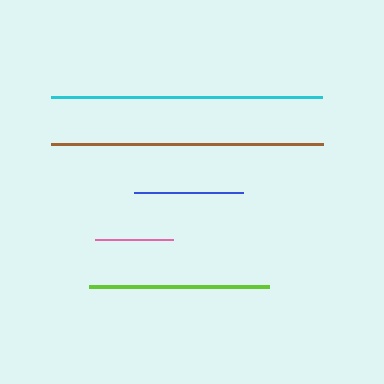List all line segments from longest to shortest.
From longest to shortest: brown, cyan, lime, blue, pink.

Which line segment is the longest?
The brown line is the longest at approximately 272 pixels.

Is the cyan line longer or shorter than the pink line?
The cyan line is longer than the pink line.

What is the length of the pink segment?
The pink segment is approximately 78 pixels long.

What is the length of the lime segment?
The lime segment is approximately 180 pixels long.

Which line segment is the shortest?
The pink line is the shortest at approximately 78 pixels.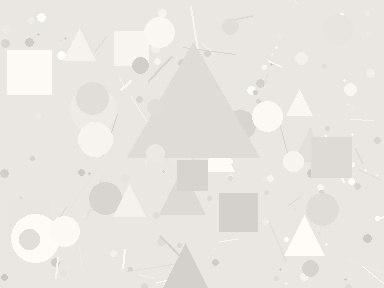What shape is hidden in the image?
A triangle is hidden in the image.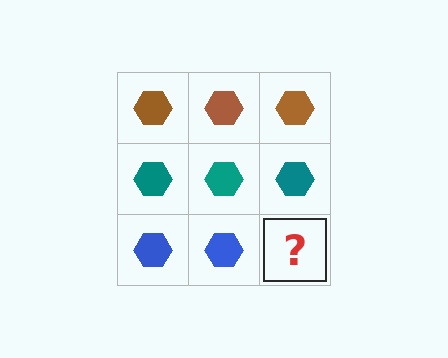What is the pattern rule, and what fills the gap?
The rule is that each row has a consistent color. The gap should be filled with a blue hexagon.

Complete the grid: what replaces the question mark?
The question mark should be replaced with a blue hexagon.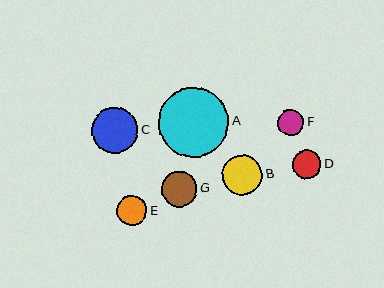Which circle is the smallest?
Circle F is the smallest with a size of approximately 26 pixels.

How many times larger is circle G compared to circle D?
Circle G is approximately 1.3 times the size of circle D.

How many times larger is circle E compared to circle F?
Circle E is approximately 1.1 times the size of circle F.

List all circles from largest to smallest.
From largest to smallest: A, C, B, G, E, D, F.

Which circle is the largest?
Circle A is the largest with a size of approximately 70 pixels.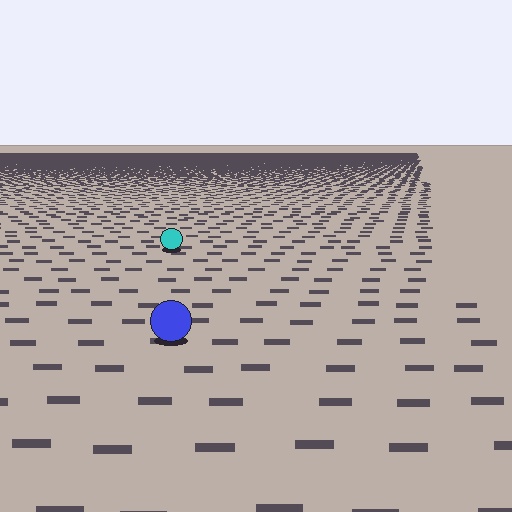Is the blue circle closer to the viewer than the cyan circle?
Yes. The blue circle is closer — you can tell from the texture gradient: the ground texture is coarser near it.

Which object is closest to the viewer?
The blue circle is closest. The texture marks near it are larger and more spread out.